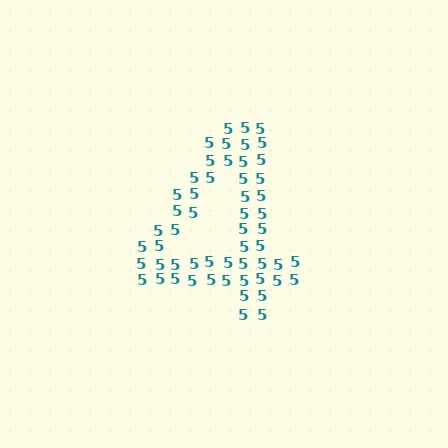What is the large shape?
The large shape is the digit 4.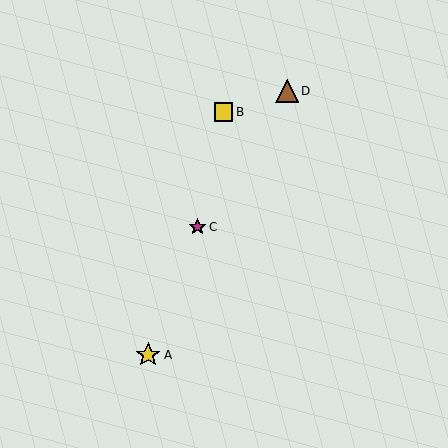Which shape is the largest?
The yellow star (labeled A) is the largest.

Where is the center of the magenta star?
The center of the magenta star is at (198, 227).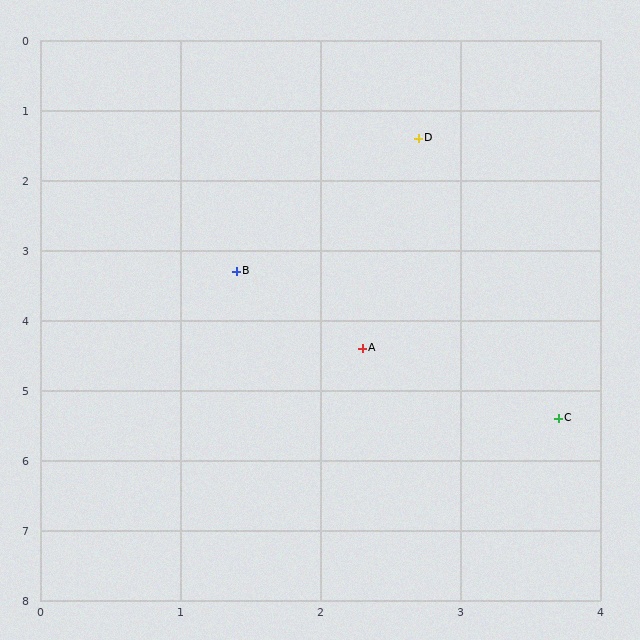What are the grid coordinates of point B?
Point B is at approximately (1.4, 3.3).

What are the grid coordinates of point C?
Point C is at approximately (3.7, 5.4).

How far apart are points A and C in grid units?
Points A and C are about 1.7 grid units apart.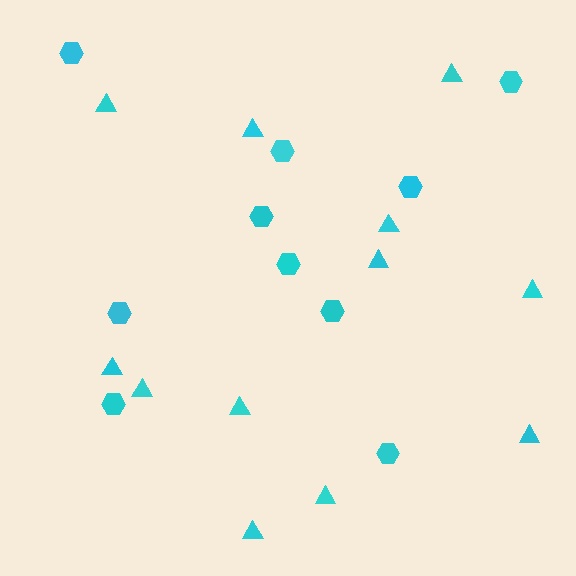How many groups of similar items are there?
There are 2 groups: one group of hexagons (10) and one group of triangles (12).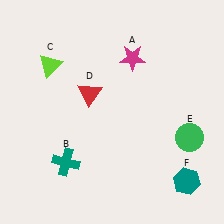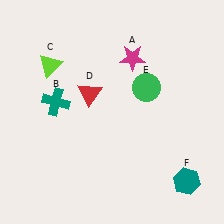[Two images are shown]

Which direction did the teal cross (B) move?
The teal cross (B) moved up.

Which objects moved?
The objects that moved are: the teal cross (B), the green circle (E).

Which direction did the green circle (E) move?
The green circle (E) moved up.